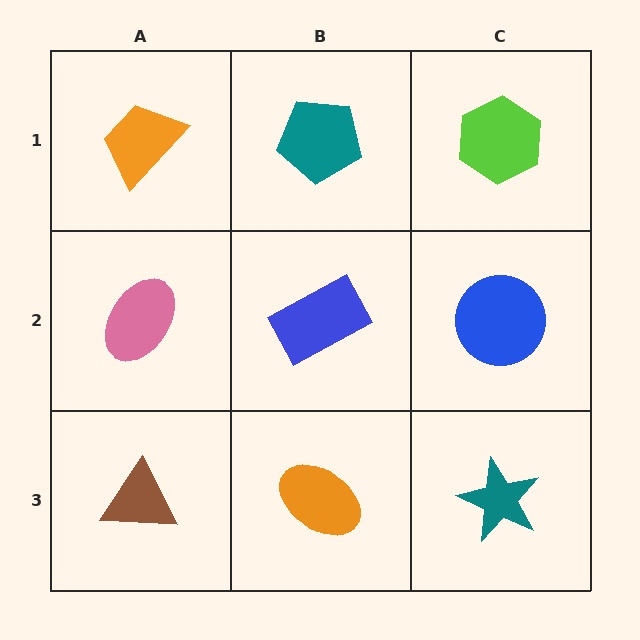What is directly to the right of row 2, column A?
A blue rectangle.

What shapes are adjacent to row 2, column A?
An orange trapezoid (row 1, column A), a brown triangle (row 3, column A), a blue rectangle (row 2, column B).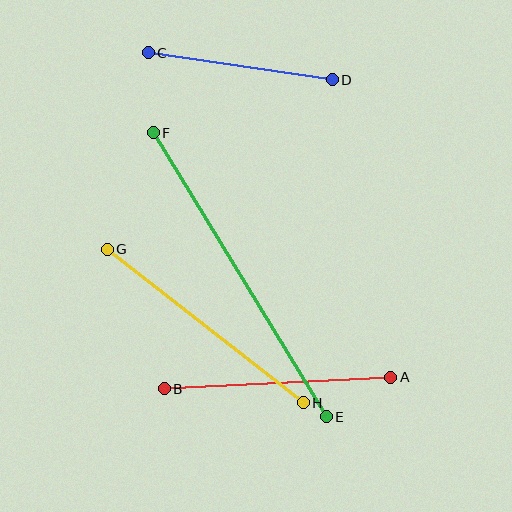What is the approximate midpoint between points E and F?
The midpoint is at approximately (240, 275) pixels.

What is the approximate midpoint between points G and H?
The midpoint is at approximately (205, 326) pixels.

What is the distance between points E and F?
The distance is approximately 333 pixels.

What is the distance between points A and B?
The distance is approximately 227 pixels.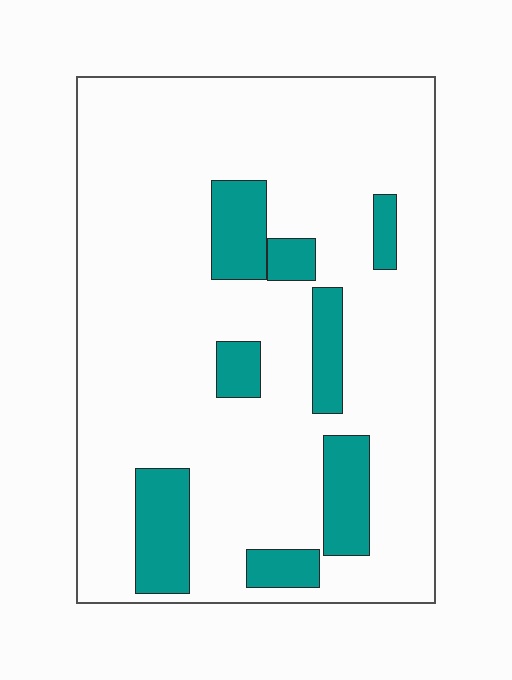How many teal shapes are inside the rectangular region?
8.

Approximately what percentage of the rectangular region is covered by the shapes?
Approximately 15%.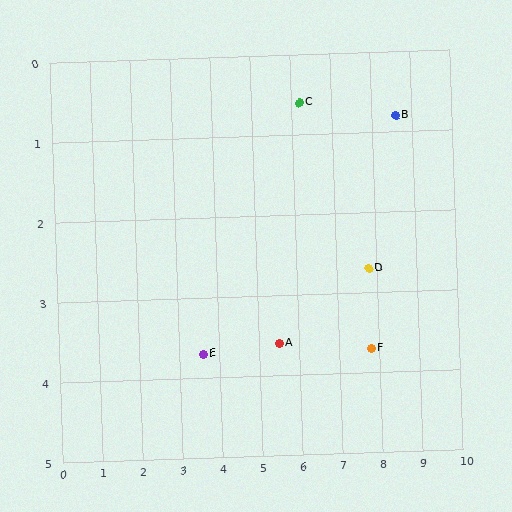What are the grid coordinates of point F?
Point F is at approximately (7.8, 3.7).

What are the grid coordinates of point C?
Point C is at approximately (6.2, 0.6).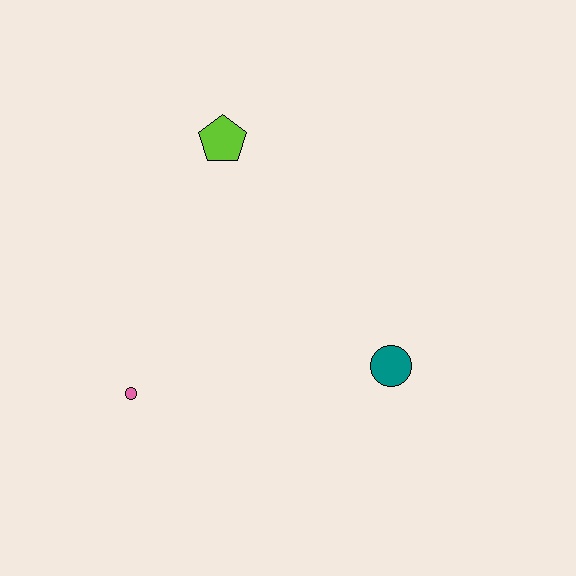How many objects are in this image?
There are 3 objects.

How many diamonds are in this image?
There are no diamonds.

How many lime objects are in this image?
There is 1 lime object.